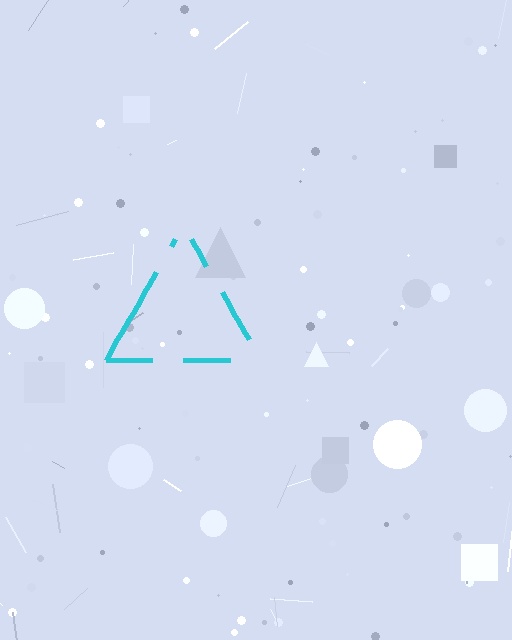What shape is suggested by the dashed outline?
The dashed outline suggests a triangle.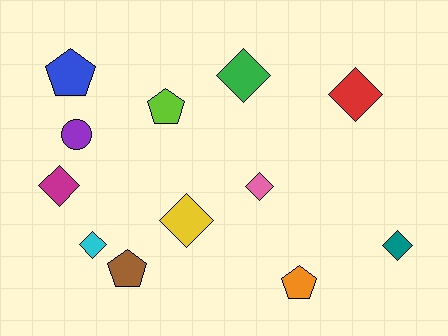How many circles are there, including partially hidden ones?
There is 1 circle.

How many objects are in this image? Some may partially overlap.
There are 12 objects.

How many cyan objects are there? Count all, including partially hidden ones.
There is 1 cyan object.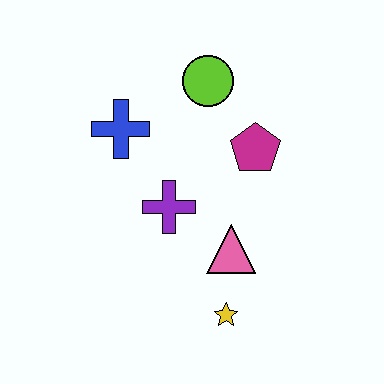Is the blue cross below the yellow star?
No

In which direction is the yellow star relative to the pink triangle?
The yellow star is below the pink triangle.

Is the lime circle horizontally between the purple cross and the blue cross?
No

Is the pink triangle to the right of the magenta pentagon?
No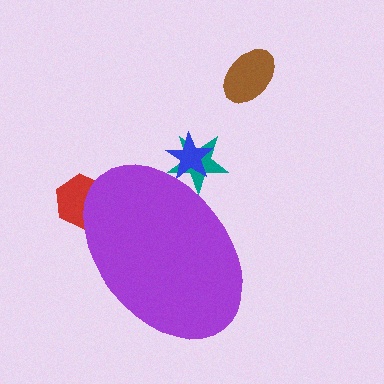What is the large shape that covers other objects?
A purple ellipse.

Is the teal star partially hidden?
Yes, the teal star is partially hidden behind the purple ellipse.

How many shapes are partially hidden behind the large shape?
3 shapes are partially hidden.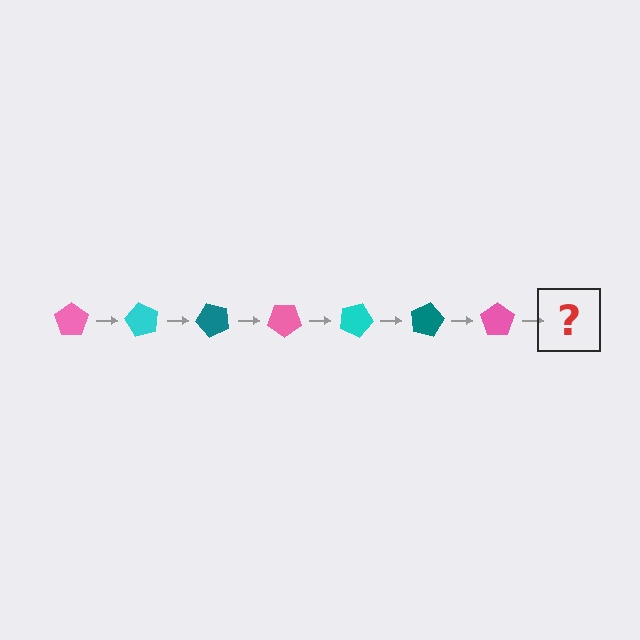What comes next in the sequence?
The next element should be a cyan pentagon, rotated 420 degrees from the start.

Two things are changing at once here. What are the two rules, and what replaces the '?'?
The two rules are that it rotates 60 degrees each step and the color cycles through pink, cyan, and teal. The '?' should be a cyan pentagon, rotated 420 degrees from the start.